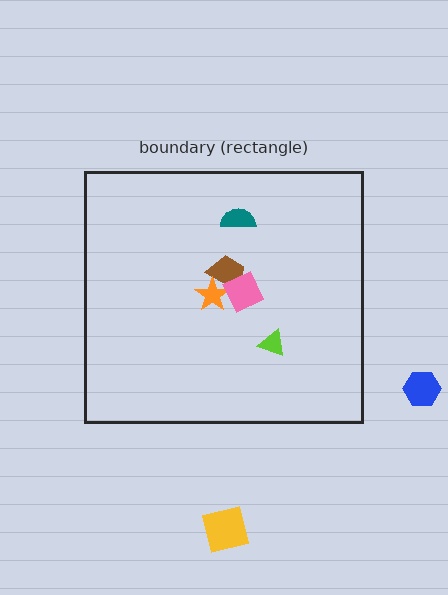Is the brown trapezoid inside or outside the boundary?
Inside.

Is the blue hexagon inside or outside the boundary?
Outside.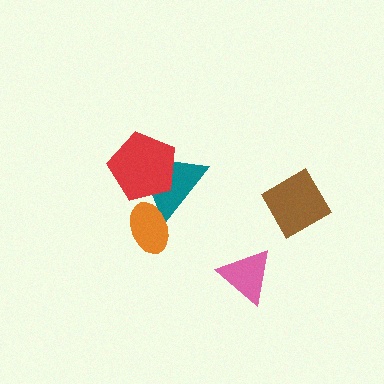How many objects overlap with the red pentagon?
1 object overlaps with the red pentagon.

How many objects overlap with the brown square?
0 objects overlap with the brown square.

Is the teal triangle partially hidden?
Yes, it is partially covered by another shape.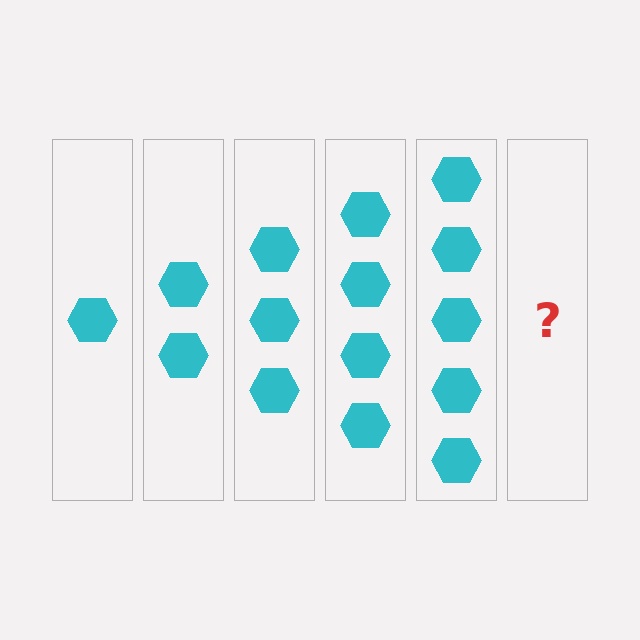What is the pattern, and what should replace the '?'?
The pattern is that each step adds one more hexagon. The '?' should be 6 hexagons.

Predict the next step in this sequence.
The next step is 6 hexagons.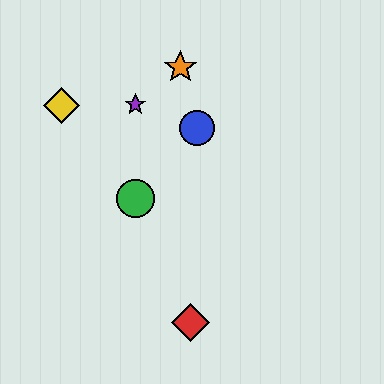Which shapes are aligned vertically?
The green circle, the purple star are aligned vertically.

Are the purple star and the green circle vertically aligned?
Yes, both are at x≈135.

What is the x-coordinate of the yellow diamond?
The yellow diamond is at x≈62.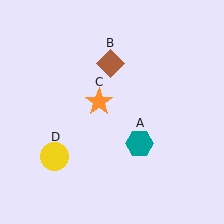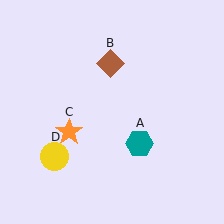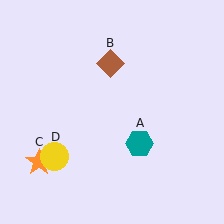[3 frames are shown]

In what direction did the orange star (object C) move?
The orange star (object C) moved down and to the left.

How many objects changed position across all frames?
1 object changed position: orange star (object C).